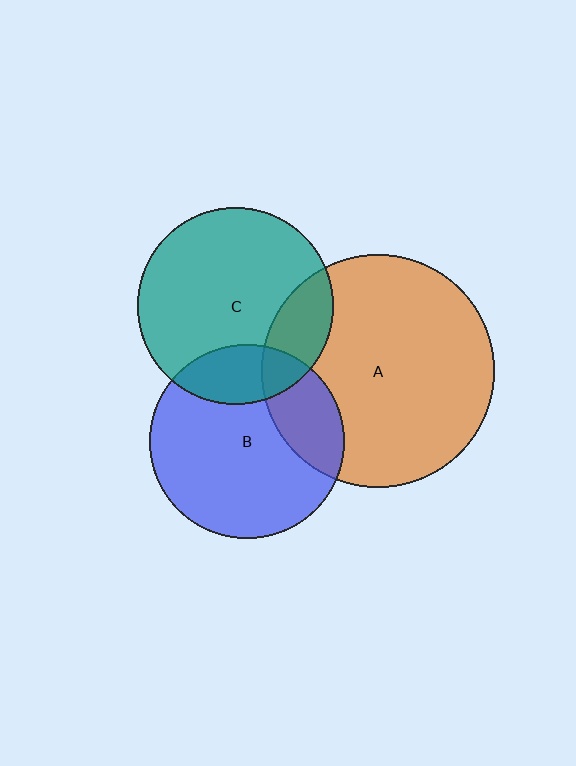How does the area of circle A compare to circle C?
Approximately 1.4 times.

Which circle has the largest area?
Circle A (orange).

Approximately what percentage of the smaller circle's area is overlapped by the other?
Approximately 20%.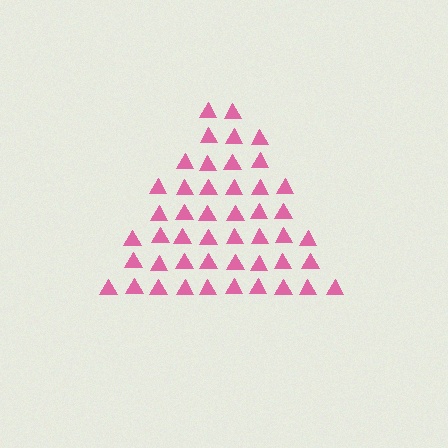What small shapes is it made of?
It is made of small triangles.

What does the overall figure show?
The overall figure shows a triangle.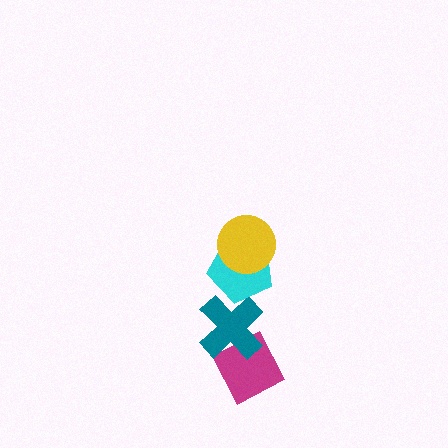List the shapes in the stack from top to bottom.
From top to bottom: the yellow circle, the cyan pentagon, the teal cross, the magenta diamond.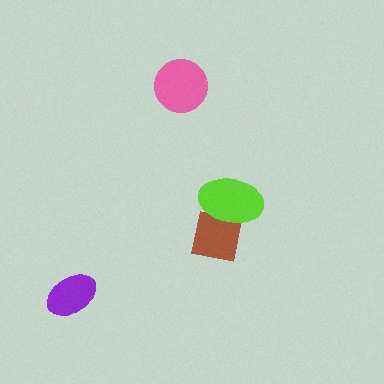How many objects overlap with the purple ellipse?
0 objects overlap with the purple ellipse.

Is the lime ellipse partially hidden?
No, no other shape covers it.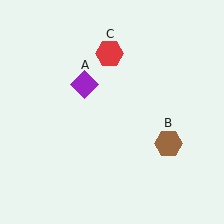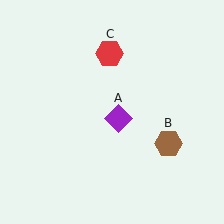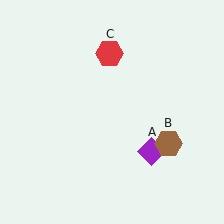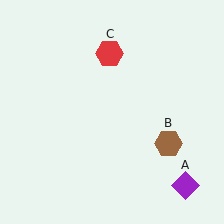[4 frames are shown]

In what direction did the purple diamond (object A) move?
The purple diamond (object A) moved down and to the right.